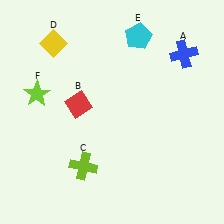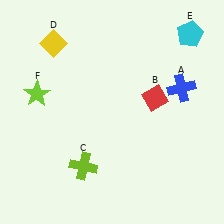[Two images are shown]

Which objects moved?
The objects that moved are: the blue cross (A), the red diamond (B), the cyan pentagon (E).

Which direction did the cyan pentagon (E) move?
The cyan pentagon (E) moved right.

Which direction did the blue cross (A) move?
The blue cross (A) moved down.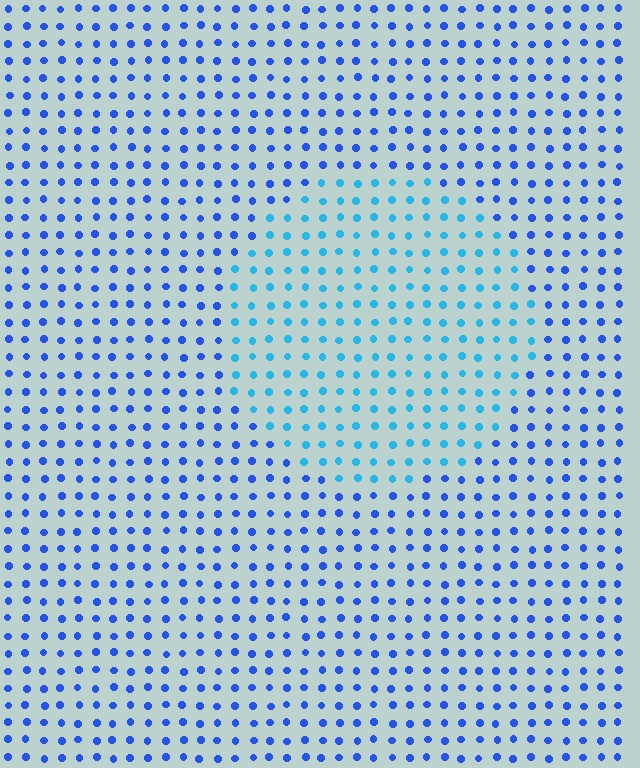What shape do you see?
I see a circle.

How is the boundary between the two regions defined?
The boundary is defined purely by a slight shift in hue (about 31 degrees). Spacing, size, and orientation are identical on both sides.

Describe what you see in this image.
The image is filled with small blue elements in a uniform arrangement. A circle-shaped region is visible where the elements are tinted to a slightly different hue, forming a subtle color boundary.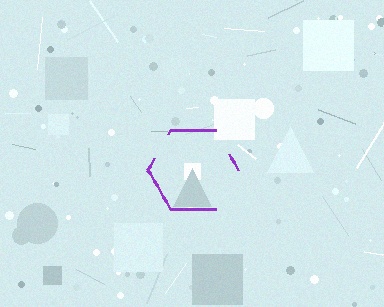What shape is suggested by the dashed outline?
The dashed outline suggests a hexagon.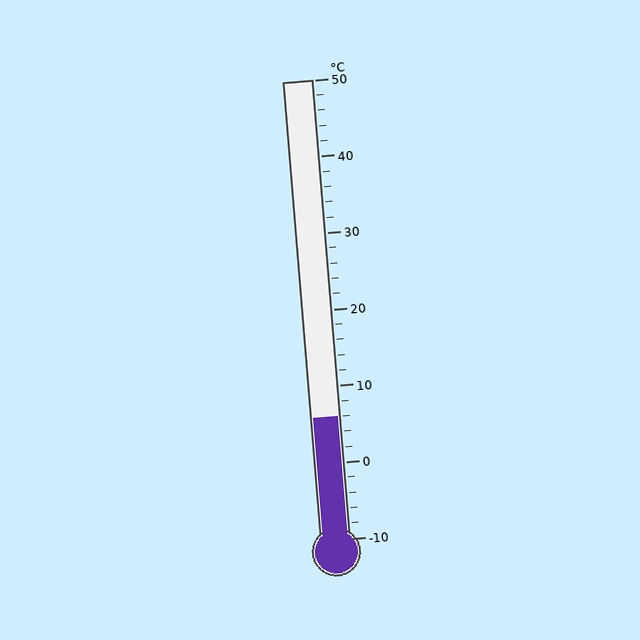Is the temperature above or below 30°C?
The temperature is below 30°C.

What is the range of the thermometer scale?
The thermometer scale ranges from -10°C to 50°C.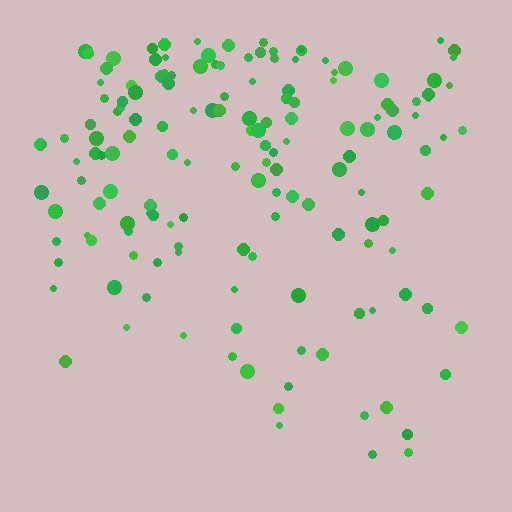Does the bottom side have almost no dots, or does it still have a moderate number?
Still a moderate number, just noticeably fewer than the top.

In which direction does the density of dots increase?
From bottom to top, with the top side densest.